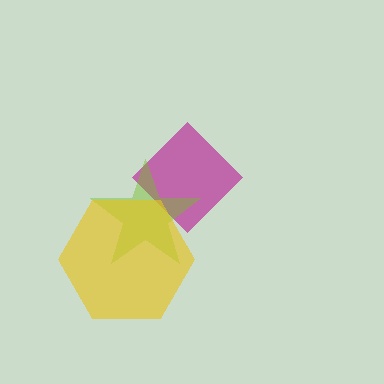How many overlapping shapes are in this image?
There are 3 overlapping shapes in the image.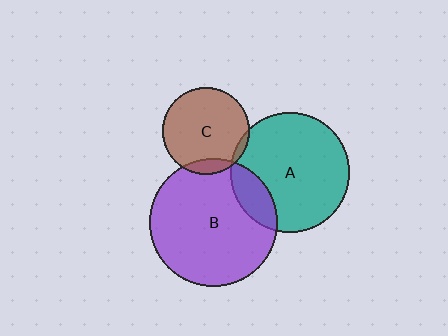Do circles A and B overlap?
Yes.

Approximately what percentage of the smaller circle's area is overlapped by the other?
Approximately 15%.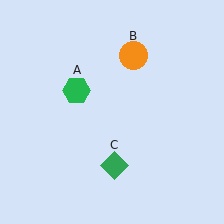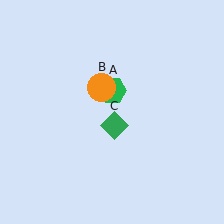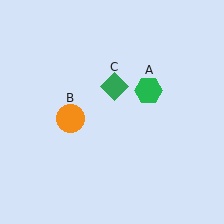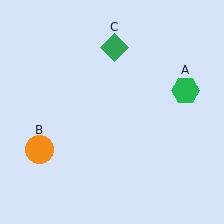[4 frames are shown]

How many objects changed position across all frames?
3 objects changed position: green hexagon (object A), orange circle (object B), green diamond (object C).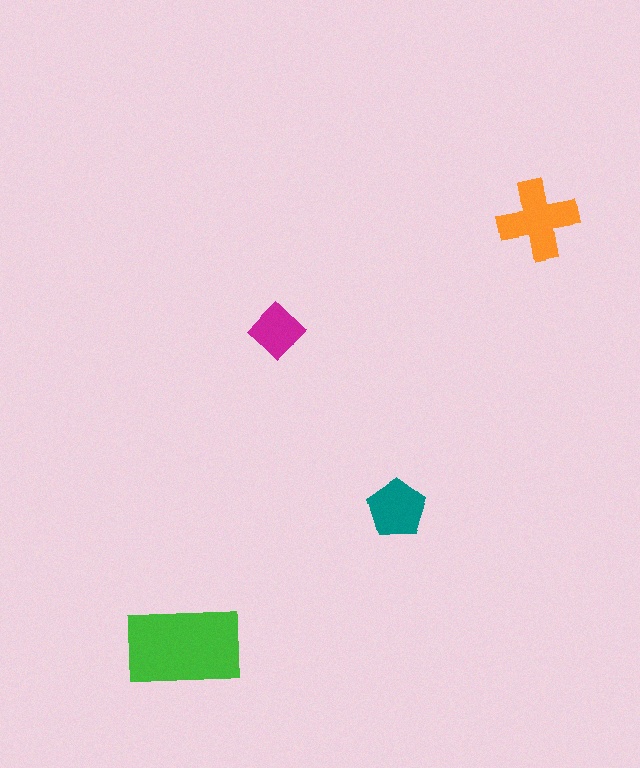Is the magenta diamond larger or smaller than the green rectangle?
Smaller.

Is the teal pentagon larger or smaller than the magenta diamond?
Larger.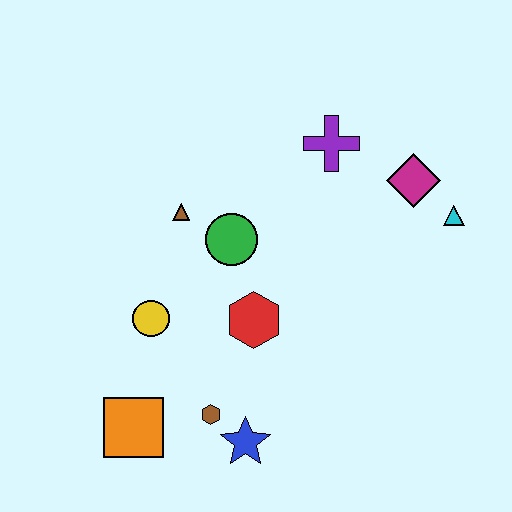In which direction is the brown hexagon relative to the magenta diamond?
The brown hexagon is below the magenta diamond.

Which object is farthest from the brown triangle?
The cyan triangle is farthest from the brown triangle.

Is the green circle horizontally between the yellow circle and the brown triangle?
No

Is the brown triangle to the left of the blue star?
Yes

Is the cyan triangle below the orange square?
No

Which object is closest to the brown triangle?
The green circle is closest to the brown triangle.